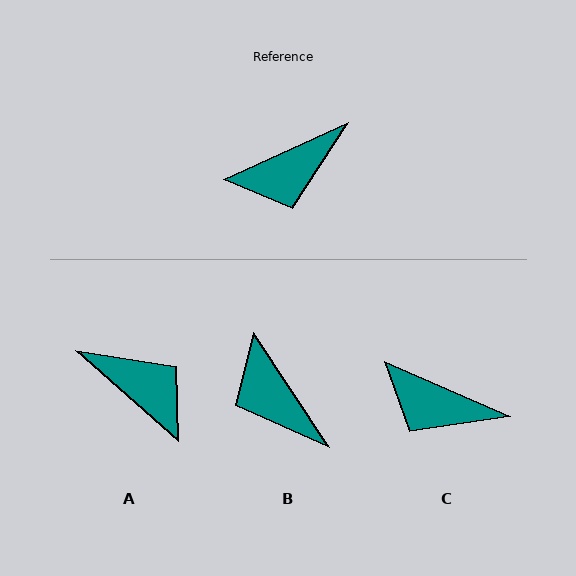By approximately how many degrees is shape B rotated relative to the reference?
Approximately 81 degrees clockwise.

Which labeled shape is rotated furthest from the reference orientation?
A, about 114 degrees away.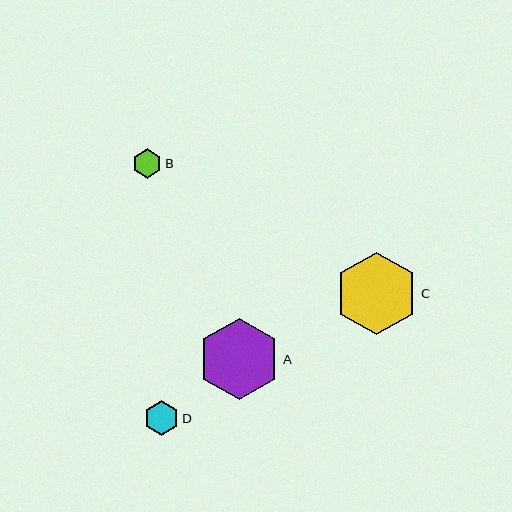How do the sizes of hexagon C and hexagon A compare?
Hexagon C and hexagon A are approximately the same size.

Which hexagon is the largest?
Hexagon C is the largest with a size of approximately 83 pixels.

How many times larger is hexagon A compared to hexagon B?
Hexagon A is approximately 2.8 times the size of hexagon B.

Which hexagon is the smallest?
Hexagon B is the smallest with a size of approximately 29 pixels.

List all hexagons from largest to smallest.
From largest to smallest: C, A, D, B.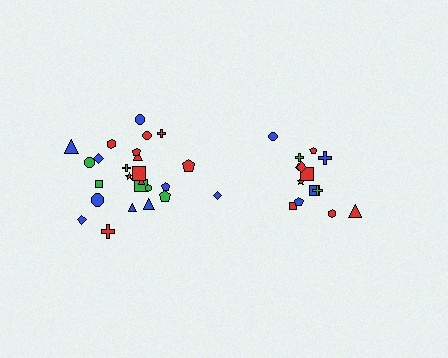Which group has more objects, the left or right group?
The left group.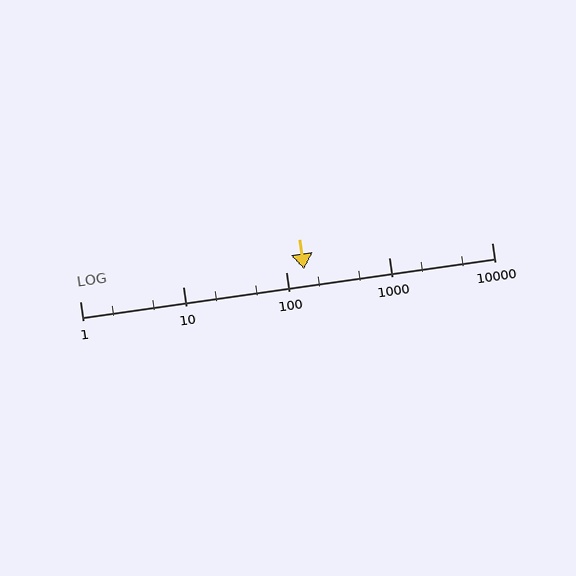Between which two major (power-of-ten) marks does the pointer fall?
The pointer is between 100 and 1000.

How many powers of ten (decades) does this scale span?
The scale spans 4 decades, from 1 to 10000.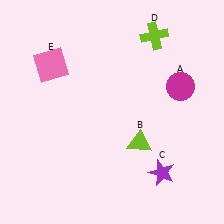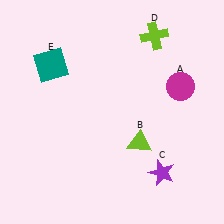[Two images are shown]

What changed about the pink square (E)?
In Image 1, E is pink. In Image 2, it changed to teal.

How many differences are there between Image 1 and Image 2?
There is 1 difference between the two images.